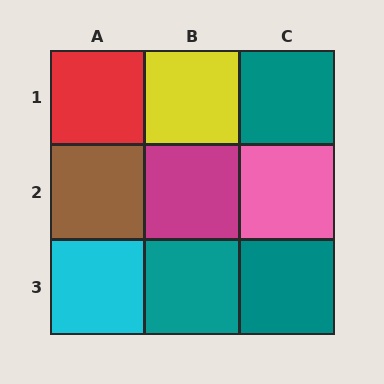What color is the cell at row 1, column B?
Yellow.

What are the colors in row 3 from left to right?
Cyan, teal, teal.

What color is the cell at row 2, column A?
Brown.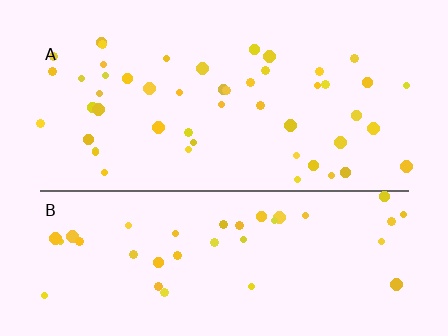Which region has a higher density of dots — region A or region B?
A (the top).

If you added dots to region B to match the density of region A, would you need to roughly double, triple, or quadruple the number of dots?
Approximately double.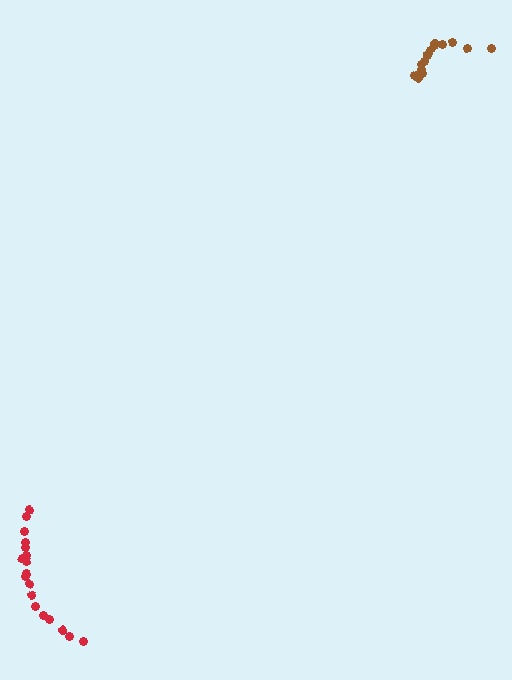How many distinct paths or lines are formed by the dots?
There are 2 distinct paths.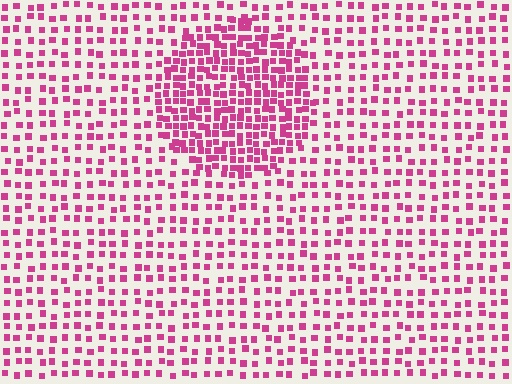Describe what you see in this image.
The image contains small magenta elements arranged at two different densities. A circle-shaped region is visible where the elements are more densely packed than the surrounding area.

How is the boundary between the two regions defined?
The boundary is defined by a change in element density (approximately 2.1x ratio). All elements are the same color, size, and shape.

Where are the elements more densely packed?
The elements are more densely packed inside the circle boundary.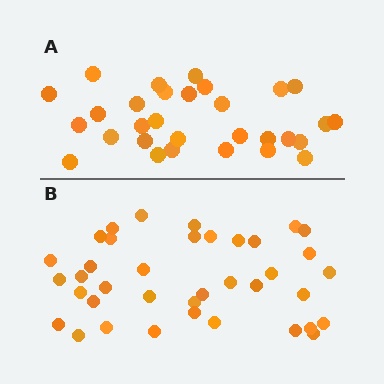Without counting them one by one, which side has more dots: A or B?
Region B (the bottom region) has more dots.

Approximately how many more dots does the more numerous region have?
Region B has roughly 8 or so more dots than region A.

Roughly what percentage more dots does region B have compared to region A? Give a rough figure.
About 25% more.